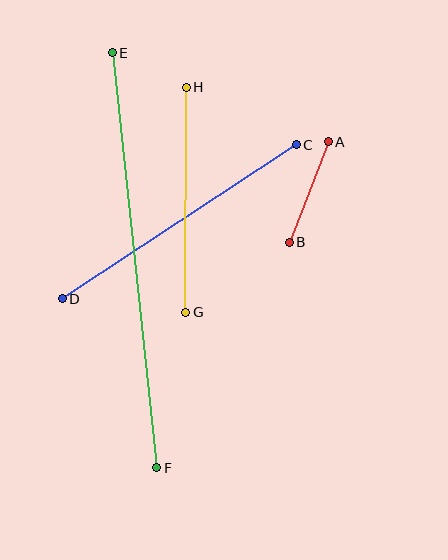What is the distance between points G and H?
The distance is approximately 225 pixels.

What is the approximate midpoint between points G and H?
The midpoint is at approximately (186, 200) pixels.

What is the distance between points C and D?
The distance is approximately 280 pixels.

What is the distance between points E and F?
The distance is approximately 417 pixels.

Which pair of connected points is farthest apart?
Points E and F are farthest apart.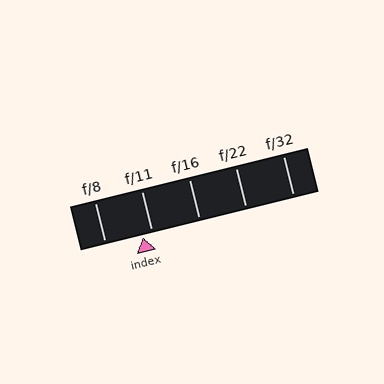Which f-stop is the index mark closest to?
The index mark is closest to f/11.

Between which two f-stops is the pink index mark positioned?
The index mark is between f/8 and f/11.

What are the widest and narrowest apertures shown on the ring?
The widest aperture shown is f/8 and the narrowest is f/32.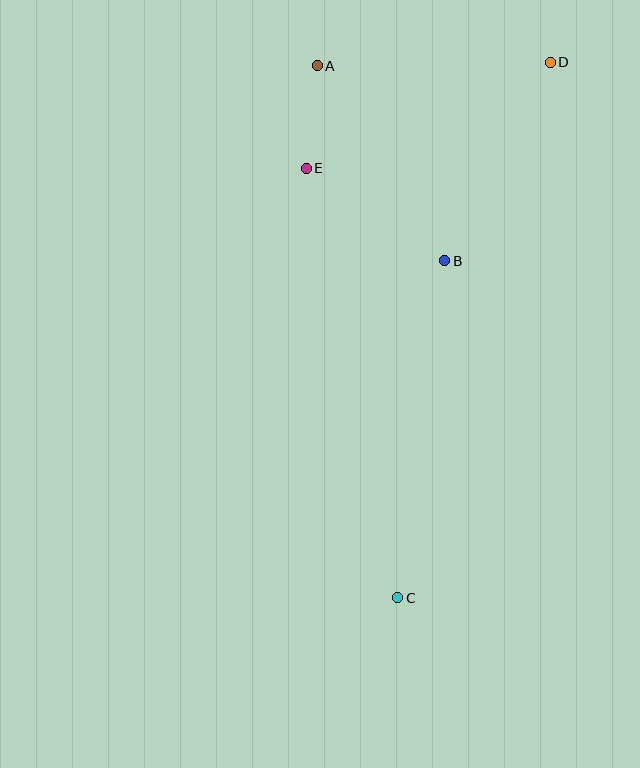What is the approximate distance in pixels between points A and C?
The distance between A and C is approximately 538 pixels.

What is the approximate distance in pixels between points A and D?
The distance between A and D is approximately 233 pixels.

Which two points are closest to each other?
Points A and E are closest to each other.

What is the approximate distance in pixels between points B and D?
The distance between B and D is approximately 225 pixels.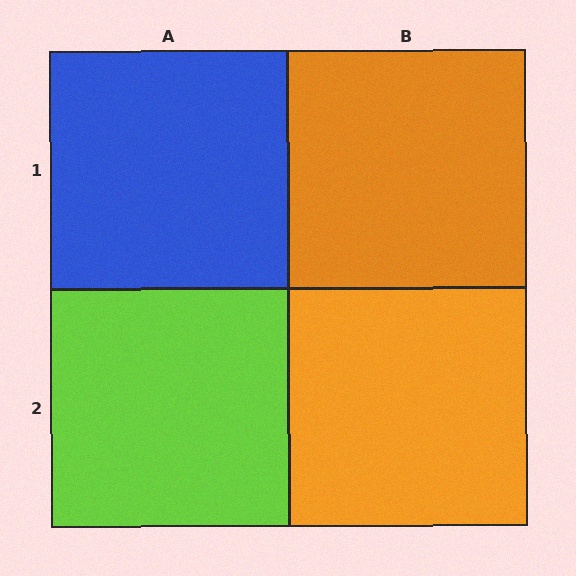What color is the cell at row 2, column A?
Lime.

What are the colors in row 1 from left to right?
Blue, orange.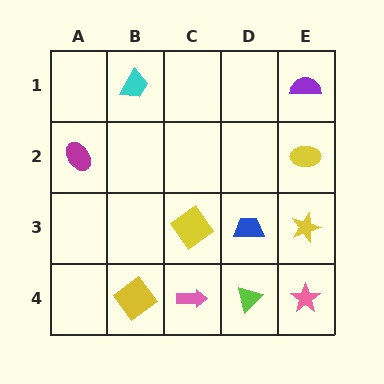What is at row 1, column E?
A purple semicircle.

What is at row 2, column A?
A magenta ellipse.